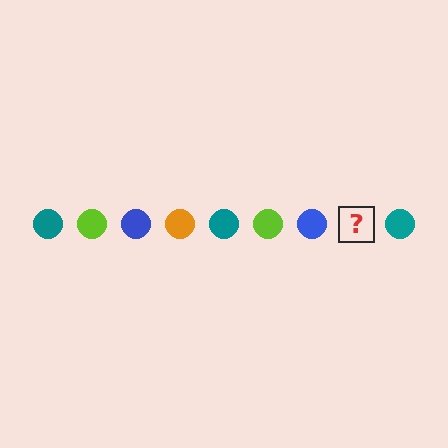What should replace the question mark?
The question mark should be replaced with an orange circle.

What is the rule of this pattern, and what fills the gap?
The rule is that the pattern cycles through teal, lime, blue, orange circles. The gap should be filled with an orange circle.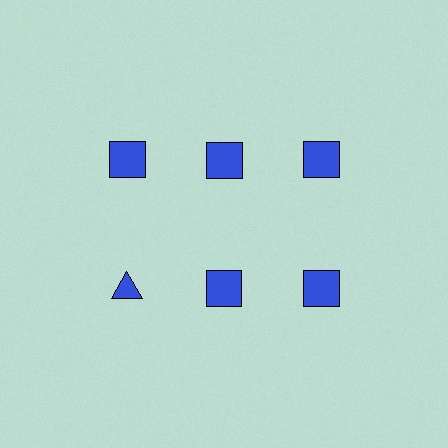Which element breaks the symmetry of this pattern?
The blue triangle in the second row, leftmost column breaks the symmetry. All other shapes are blue squares.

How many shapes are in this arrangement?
There are 6 shapes arranged in a grid pattern.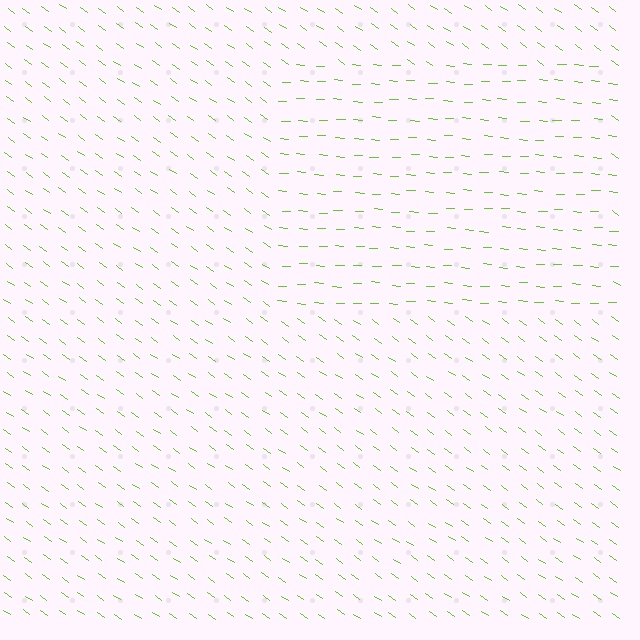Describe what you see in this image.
The image is filled with small lime line segments. A rectangle region in the image has lines oriented differently from the surrounding lines, creating a visible texture boundary.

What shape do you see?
I see a rectangle.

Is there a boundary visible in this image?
Yes, there is a texture boundary formed by a change in line orientation.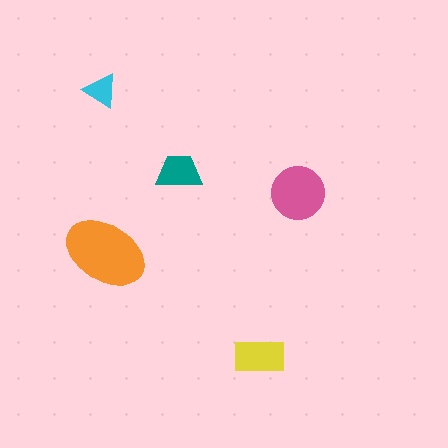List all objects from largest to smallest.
The orange ellipse, the pink circle, the yellow rectangle, the teal trapezoid, the cyan triangle.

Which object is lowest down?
The yellow rectangle is bottommost.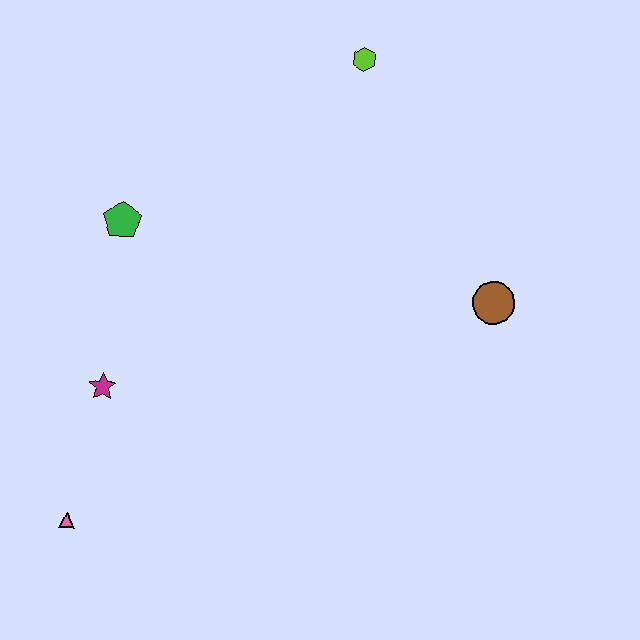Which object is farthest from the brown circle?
The pink triangle is farthest from the brown circle.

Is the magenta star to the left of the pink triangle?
No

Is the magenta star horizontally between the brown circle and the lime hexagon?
No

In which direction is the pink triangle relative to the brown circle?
The pink triangle is to the left of the brown circle.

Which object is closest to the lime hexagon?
The brown circle is closest to the lime hexagon.